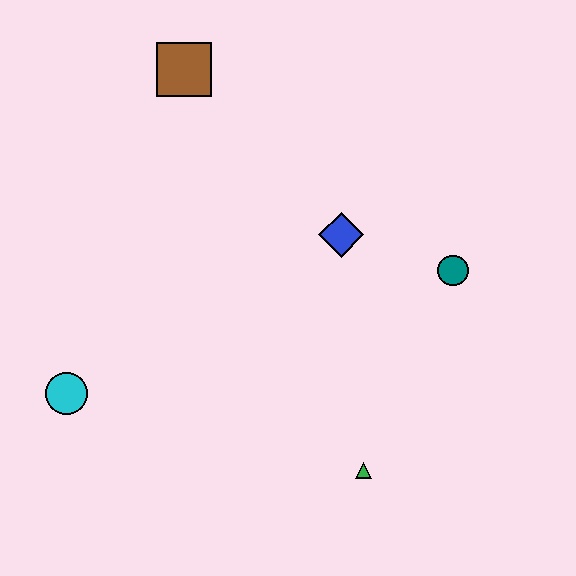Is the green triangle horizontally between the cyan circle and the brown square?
No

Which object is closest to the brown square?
The blue diamond is closest to the brown square.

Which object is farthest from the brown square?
The green triangle is farthest from the brown square.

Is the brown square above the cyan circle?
Yes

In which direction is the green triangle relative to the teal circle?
The green triangle is below the teal circle.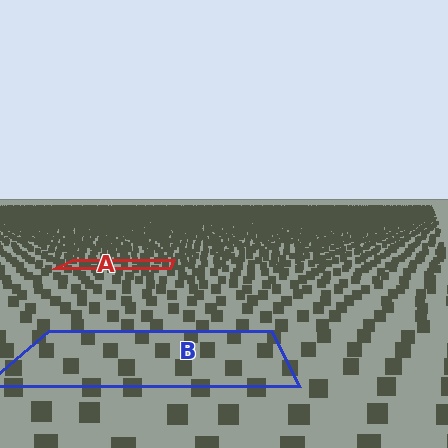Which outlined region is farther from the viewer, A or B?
Region A is farther from the viewer — the texture elements inside it appear smaller and more densely packed.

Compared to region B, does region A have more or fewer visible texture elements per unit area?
Region A has more texture elements per unit area — they are packed more densely because it is farther away.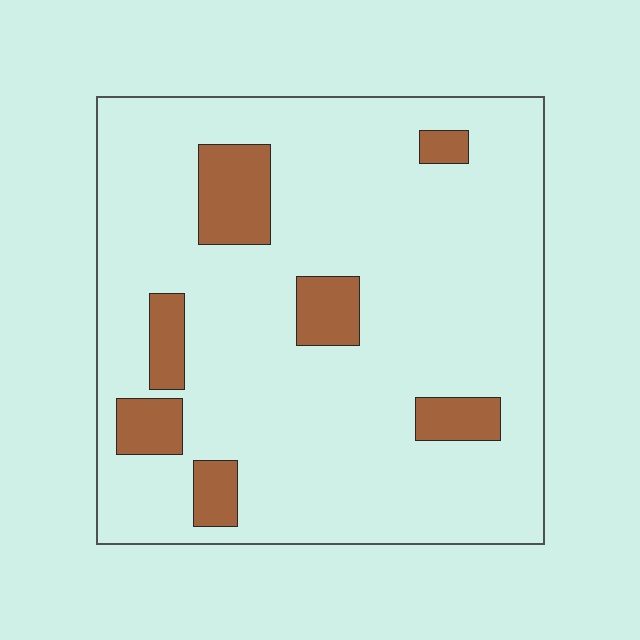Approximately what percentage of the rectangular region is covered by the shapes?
Approximately 15%.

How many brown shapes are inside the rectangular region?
7.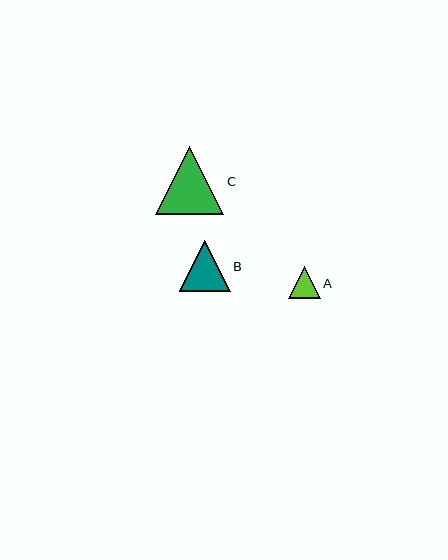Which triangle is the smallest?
Triangle A is the smallest with a size of approximately 32 pixels.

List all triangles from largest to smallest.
From largest to smallest: C, B, A.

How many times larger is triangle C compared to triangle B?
Triangle C is approximately 1.3 times the size of triangle B.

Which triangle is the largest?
Triangle C is the largest with a size of approximately 68 pixels.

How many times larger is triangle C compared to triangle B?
Triangle C is approximately 1.3 times the size of triangle B.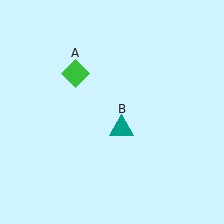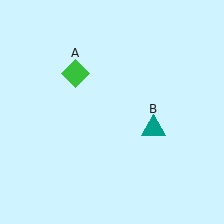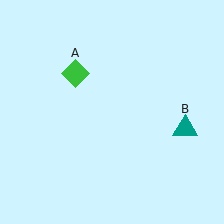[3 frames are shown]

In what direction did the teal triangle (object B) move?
The teal triangle (object B) moved right.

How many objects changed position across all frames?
1 object changed position: teal triangle (object B).